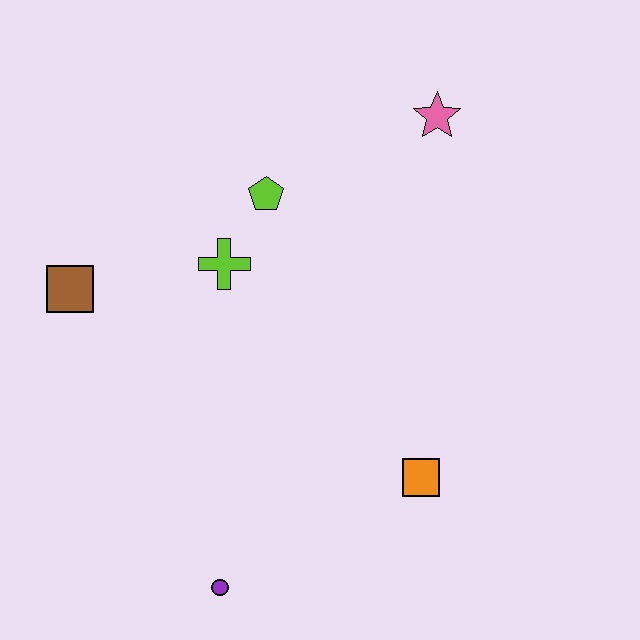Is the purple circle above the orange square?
No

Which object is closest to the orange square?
The purple circle is closest to the orange square.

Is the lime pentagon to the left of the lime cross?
No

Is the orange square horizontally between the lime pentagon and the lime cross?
No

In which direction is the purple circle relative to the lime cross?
The purple circle is below the lime cross.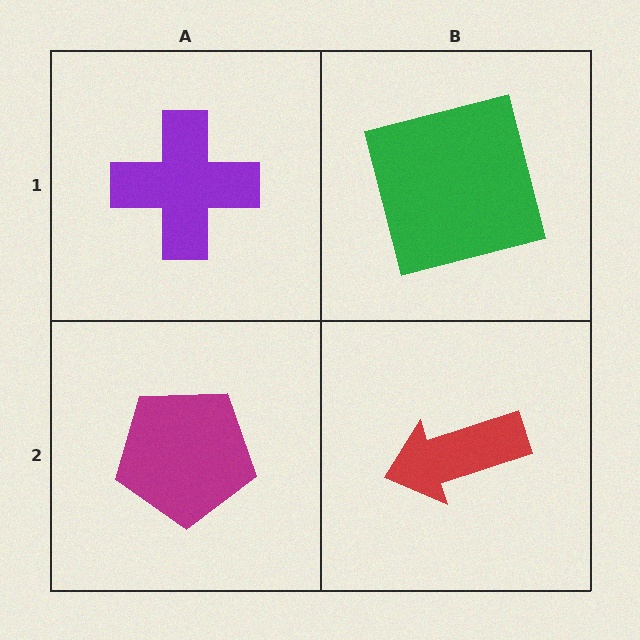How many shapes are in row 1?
2 shapes.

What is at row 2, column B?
A red arrow.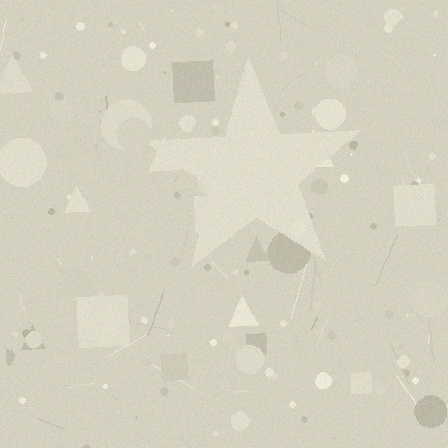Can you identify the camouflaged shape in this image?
The camouflaged shape is a star.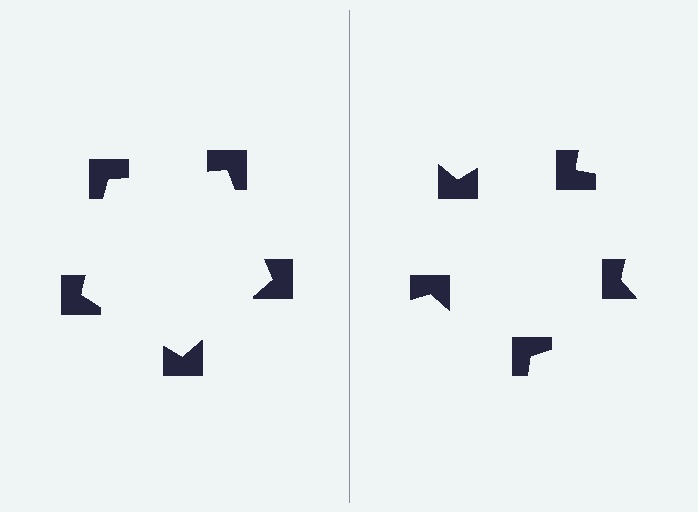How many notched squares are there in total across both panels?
10 — 5 on each side.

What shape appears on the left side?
An illusory pentagon.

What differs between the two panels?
The notched squares are positioned identically on both sides; only the wedge orientations differ. On the left they align to a pentagon; on the right they are misaligned.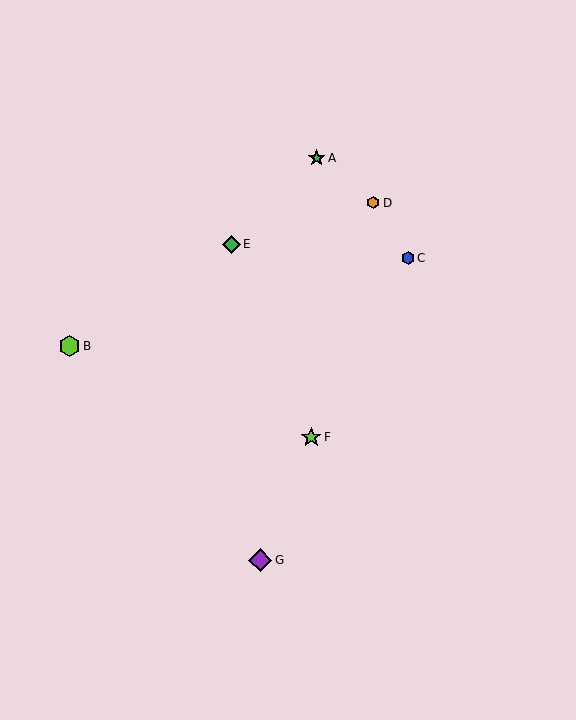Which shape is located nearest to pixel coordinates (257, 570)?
The purple diamond (labeled G) at (260, 560) is nearest to that location.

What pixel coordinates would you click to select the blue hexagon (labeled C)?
Click at (408, 258) to select the blue hexagon C.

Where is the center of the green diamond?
The center of the green diamond is at (231, 244).